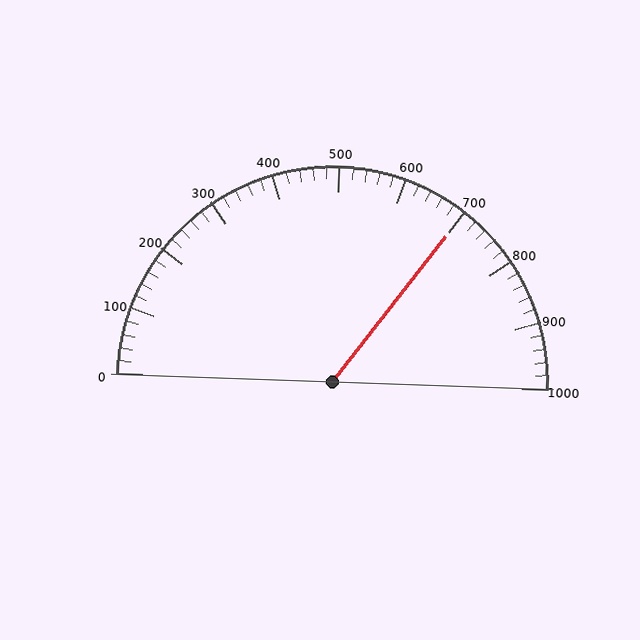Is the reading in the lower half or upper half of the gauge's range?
The reading is in the upper half of the range (0 to 1000).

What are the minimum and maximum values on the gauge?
The gauge ranges from 0 to 1000.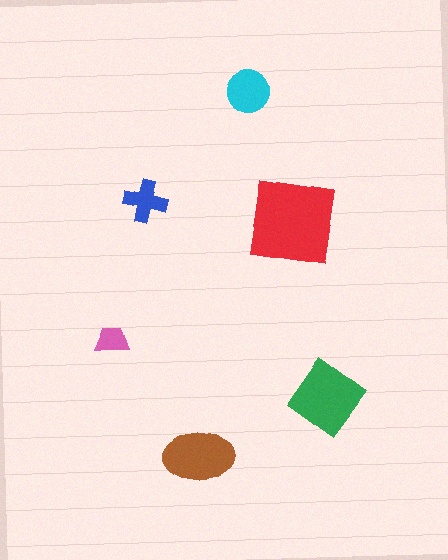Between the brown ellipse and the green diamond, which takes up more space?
The green diamond.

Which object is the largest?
The red square.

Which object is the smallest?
The pink trapezoid.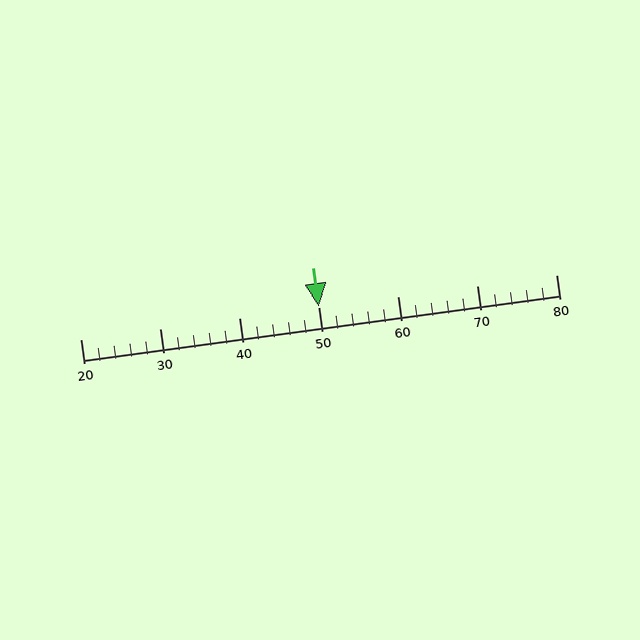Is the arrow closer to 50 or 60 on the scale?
The arrow is closer to 50.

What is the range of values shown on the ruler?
The ruler shows values from 20 to 80.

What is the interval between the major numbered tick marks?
The major tick marks are spaced 10 units apart.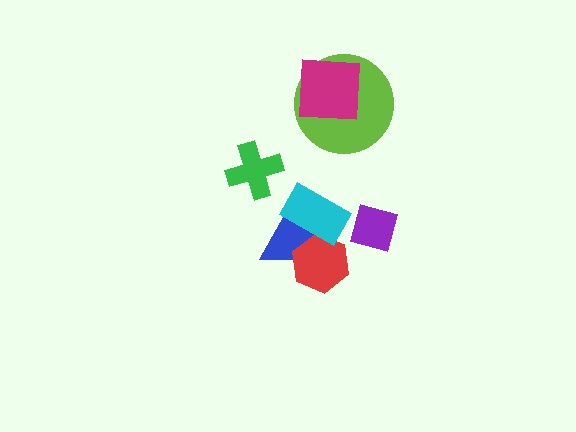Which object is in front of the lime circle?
The magenta square is in front of the lime circle.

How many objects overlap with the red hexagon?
2 objects overlap with the red hexagon.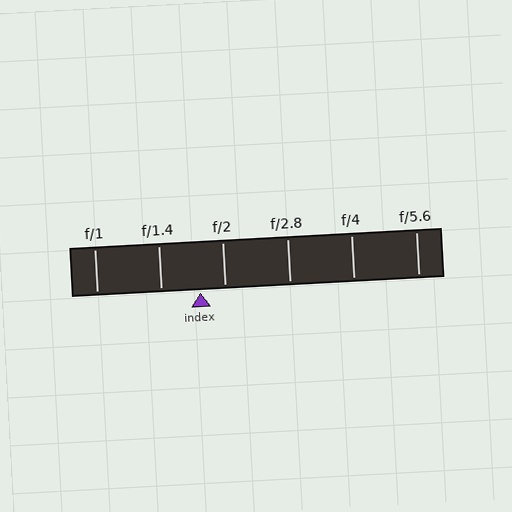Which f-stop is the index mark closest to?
The index mark is closest to f/2.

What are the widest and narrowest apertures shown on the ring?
The widest aperture shown is f/1 and the narrowest is f/5.6.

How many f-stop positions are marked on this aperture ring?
There are 6 f-stop positions marked.